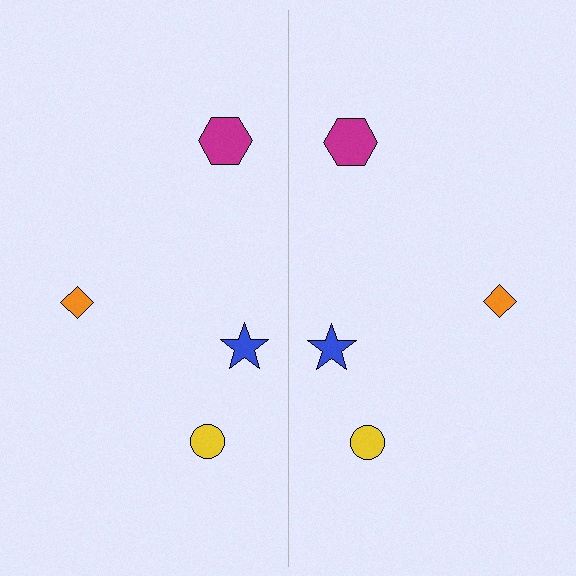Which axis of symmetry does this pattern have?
The pattern has a vertical axis of symmetry running through the center of the image.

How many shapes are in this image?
There are 8 shapes in this image.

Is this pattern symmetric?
Yes, this pattern has bilateral (reflection) symmetry.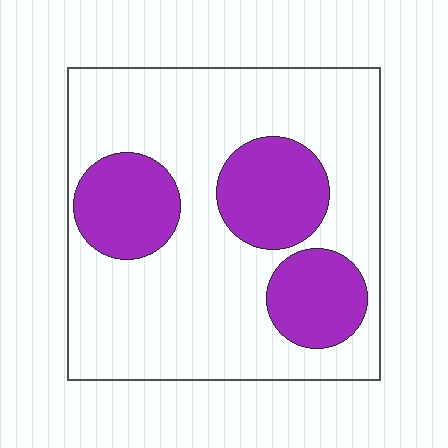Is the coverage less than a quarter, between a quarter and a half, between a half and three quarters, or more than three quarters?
Between a quarter and a half.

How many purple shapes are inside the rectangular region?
3.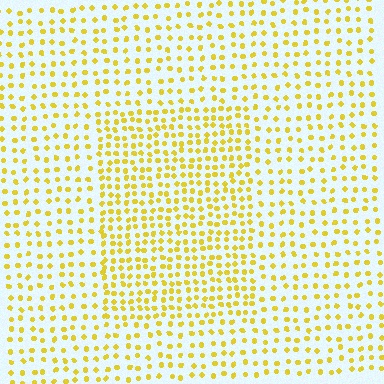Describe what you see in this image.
The image contains small yellow elements arranged at two different densities. A rectangle-shaped region is visible where the elements are more densely packed than the surrounding area.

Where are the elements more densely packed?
The elements are more densely packed inside the rectangle boundary.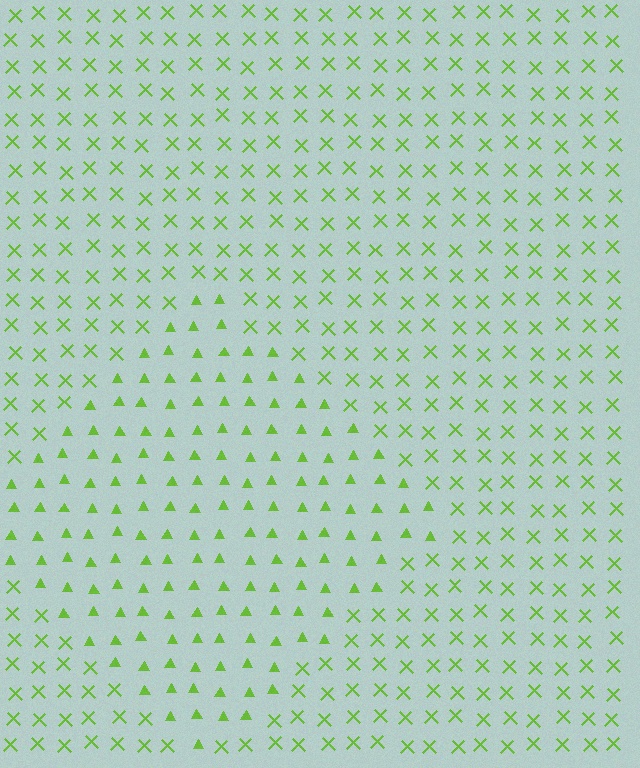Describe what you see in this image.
The image is filled with small lime elements arranged in a uniform grid. A diamond-shaped region contains triangles, while the surrounding area contains X marks. The boundary is defined purely by the change in element shape.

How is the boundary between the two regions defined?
The boundary is defined by a change in element shape: triangles inside vs. X marks outside. All elements share the same color and spacing.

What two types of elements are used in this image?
The image uses triangles inside the diamond region and X marks outside it.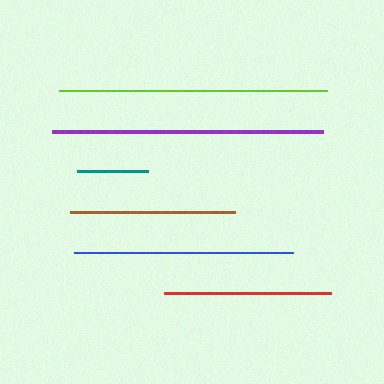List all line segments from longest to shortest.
From longest to shortest: purple, lime, blue, red, brown, teal.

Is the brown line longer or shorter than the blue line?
The blue line is longer than the brown line.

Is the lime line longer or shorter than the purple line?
The purple line is longer than the lime line.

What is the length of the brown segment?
The brown segment is approximately 165 pixels long.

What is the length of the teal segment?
The teal segment is approximately 71 pixels long.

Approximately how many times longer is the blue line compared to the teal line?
The blue line is approximately 3.1 times the length of the teal line.